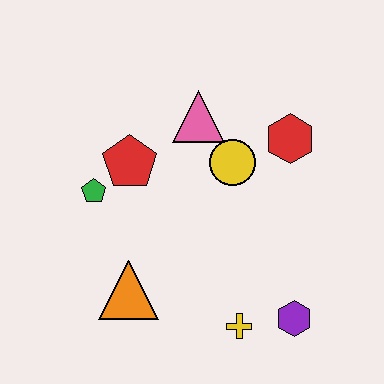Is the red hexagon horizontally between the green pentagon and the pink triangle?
No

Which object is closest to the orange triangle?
The green pentagon is closest to the orange triangle.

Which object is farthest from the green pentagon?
The purple hexagon is farthest from the green pentagon.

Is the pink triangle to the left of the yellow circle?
Yes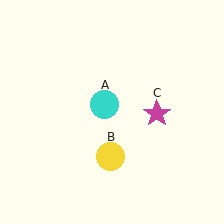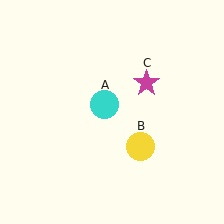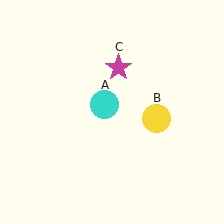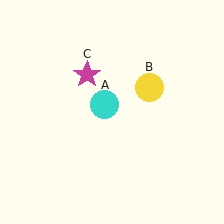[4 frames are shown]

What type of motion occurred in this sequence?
The yellow circle (object B), magenta star (object C) rotated counterclockwise around the center of the scene.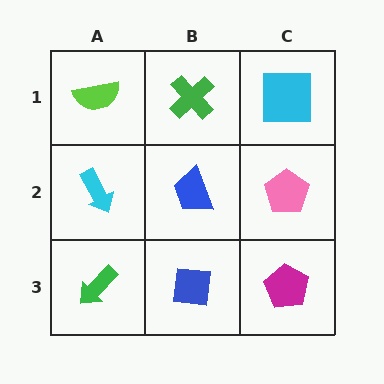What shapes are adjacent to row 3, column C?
A pink pentagon (row 2, column C), a blue square (row 3, column B).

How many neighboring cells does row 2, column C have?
3.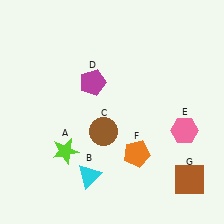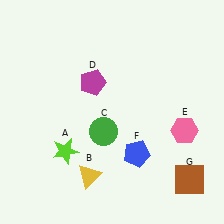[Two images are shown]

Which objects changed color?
B changed from cyan to yellow. C changed from brown to green. F changed from orange to blue.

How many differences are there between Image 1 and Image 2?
There are 3 differences between the two images.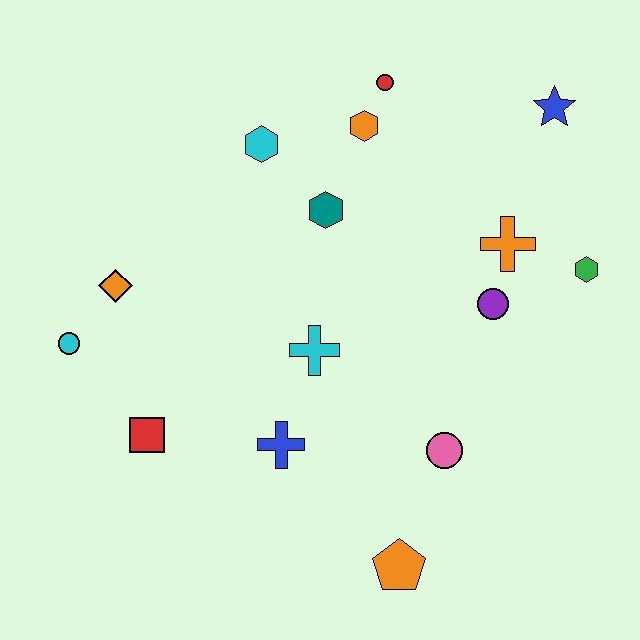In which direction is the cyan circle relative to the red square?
The cyan circle is above the red square.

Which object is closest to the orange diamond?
The cyan circle is closest to the orange diamond.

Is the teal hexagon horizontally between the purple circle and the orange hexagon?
No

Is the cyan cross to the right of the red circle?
No